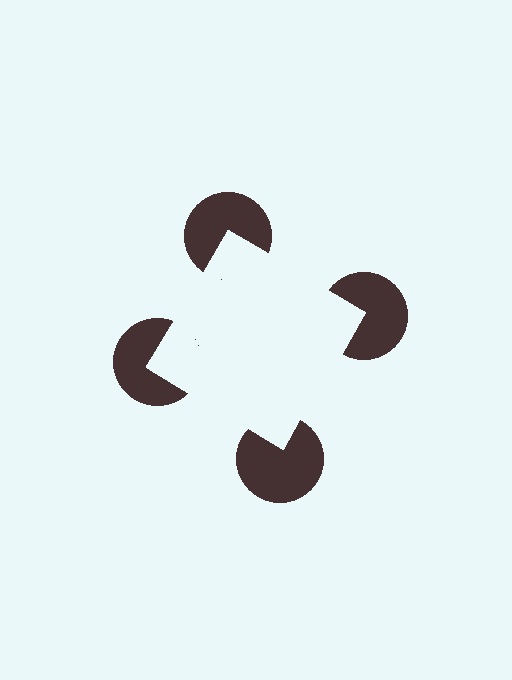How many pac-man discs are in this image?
There are 4 — one at each vertex of the illusory square.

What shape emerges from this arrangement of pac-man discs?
An illusory square — its edges are inferred from the aligned wedge cuts in the pac-man discs, not physically drawn.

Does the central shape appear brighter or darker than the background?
It typically appears slightly brighter than the background, even though no actual brightness change is drawn.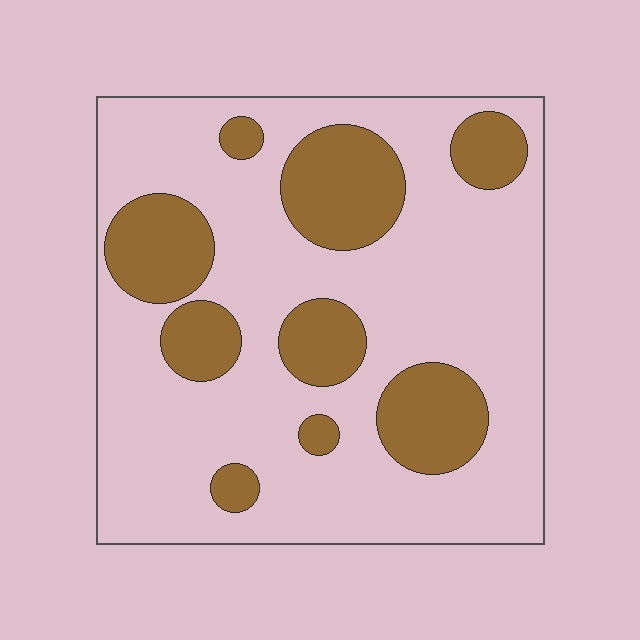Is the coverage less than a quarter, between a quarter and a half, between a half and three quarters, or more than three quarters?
Between a quarter and a half.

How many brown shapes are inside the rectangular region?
9.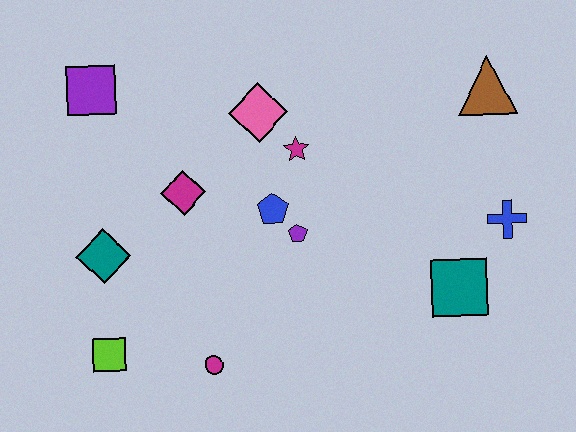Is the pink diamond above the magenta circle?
Yes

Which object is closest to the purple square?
The magenta diamond is closest to the purple square.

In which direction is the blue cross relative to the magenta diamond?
The blue cross is to the right of the magenta diamond.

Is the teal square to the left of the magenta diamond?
No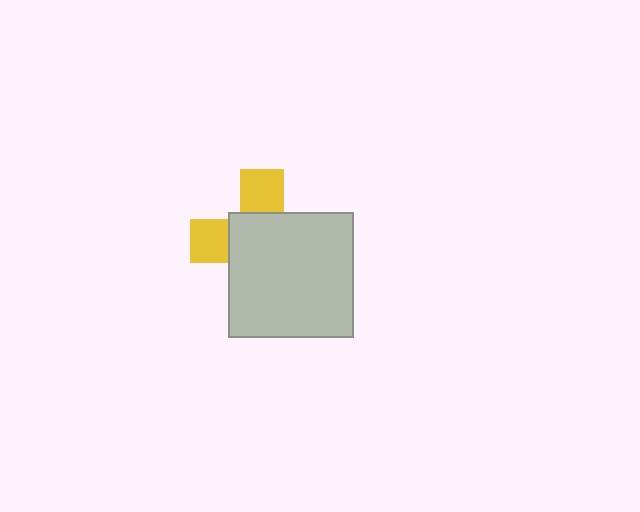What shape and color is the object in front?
The object in front is a light gray square.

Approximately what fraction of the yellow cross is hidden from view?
Roughly 67% of the yellow cross is hidden behind the light gray square.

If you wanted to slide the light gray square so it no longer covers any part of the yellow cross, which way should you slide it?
Slide it toward the lower-right — that is the most direct way to separate the two shapes.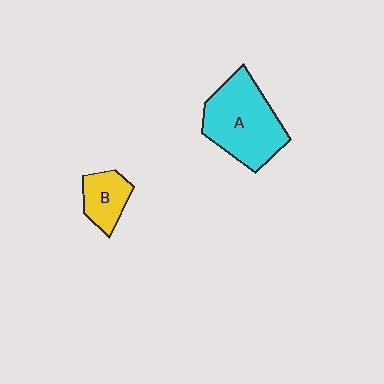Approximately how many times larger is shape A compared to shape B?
Approximately 2.4 times.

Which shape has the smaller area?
Shape B (yellow).